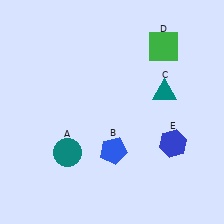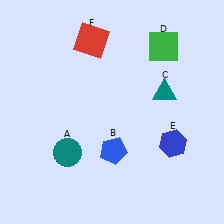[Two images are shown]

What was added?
A red square (F) was added in Image 2.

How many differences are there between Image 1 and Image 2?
There is 1 difference between the two images.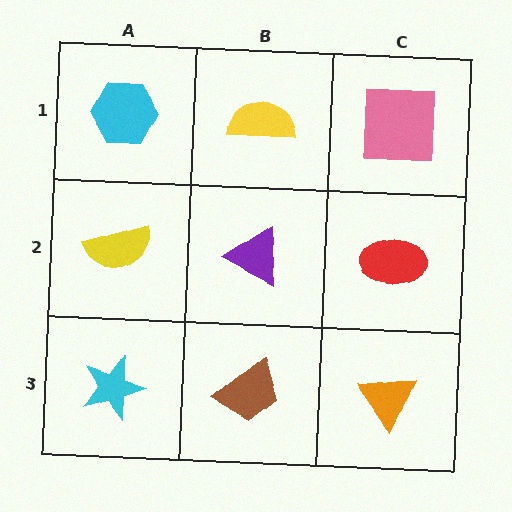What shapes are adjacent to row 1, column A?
A yellow semicircle (row 2, column A), a yellow semicircle (row 1, column B).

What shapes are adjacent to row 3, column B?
A purple triangle (row 2, column B), a cyan star (row 3, column A), an orange triangle (row 3, column C).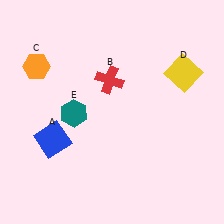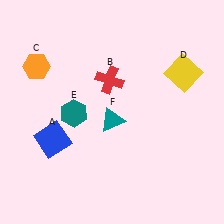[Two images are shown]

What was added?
A teal triangle (F) was added in Image 2.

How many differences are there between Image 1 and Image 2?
There is 1 difference between the two images.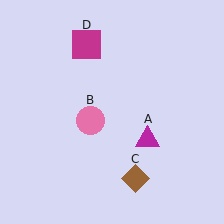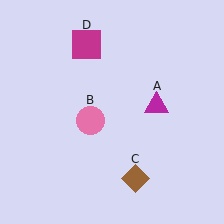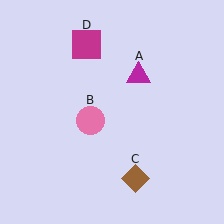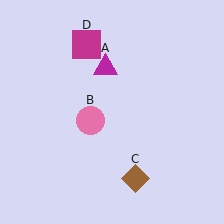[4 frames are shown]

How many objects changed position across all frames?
1 object changed position: magenta triangle (object A).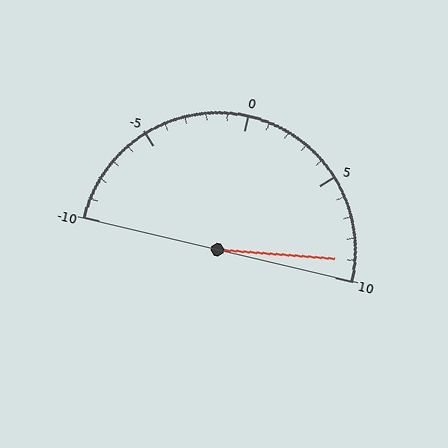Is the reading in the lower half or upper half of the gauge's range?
The reading is in the upper half of the range (-10 to 10).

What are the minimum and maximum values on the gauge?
The gauge ranges from -10 to 10.